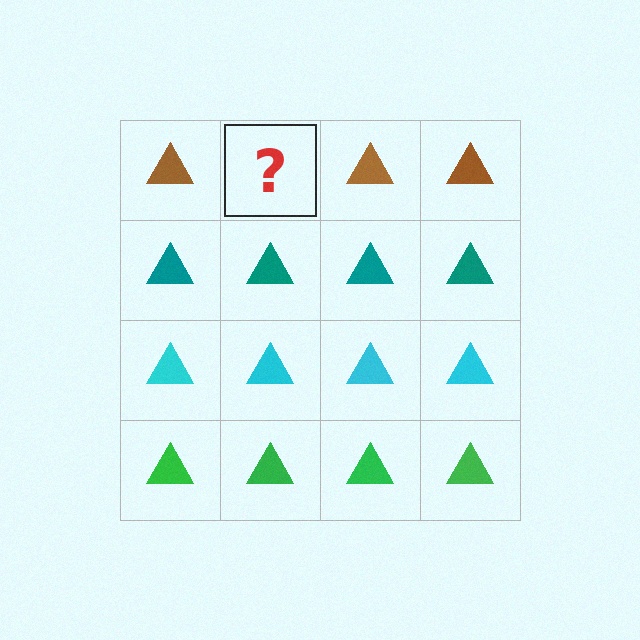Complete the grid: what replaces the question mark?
The question mark should be replaced with a brown triangle.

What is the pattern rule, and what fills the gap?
The rule is that each row has a consistent color. The gap should be filled with a brown triangle.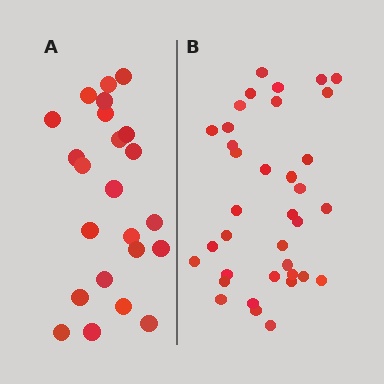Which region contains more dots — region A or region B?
Region B (the right region) has more dots.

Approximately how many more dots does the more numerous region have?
Region B has approximately 15 more dots than region A.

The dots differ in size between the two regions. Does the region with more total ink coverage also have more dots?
No. Region A has more total ink coverage because its dots are larger, but region B actually contains more individual dots. Total area can be misleading — the number of items is what matters here.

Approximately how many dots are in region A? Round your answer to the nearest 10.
About 20 dots. (The exact count is 23, which rounds to 20.)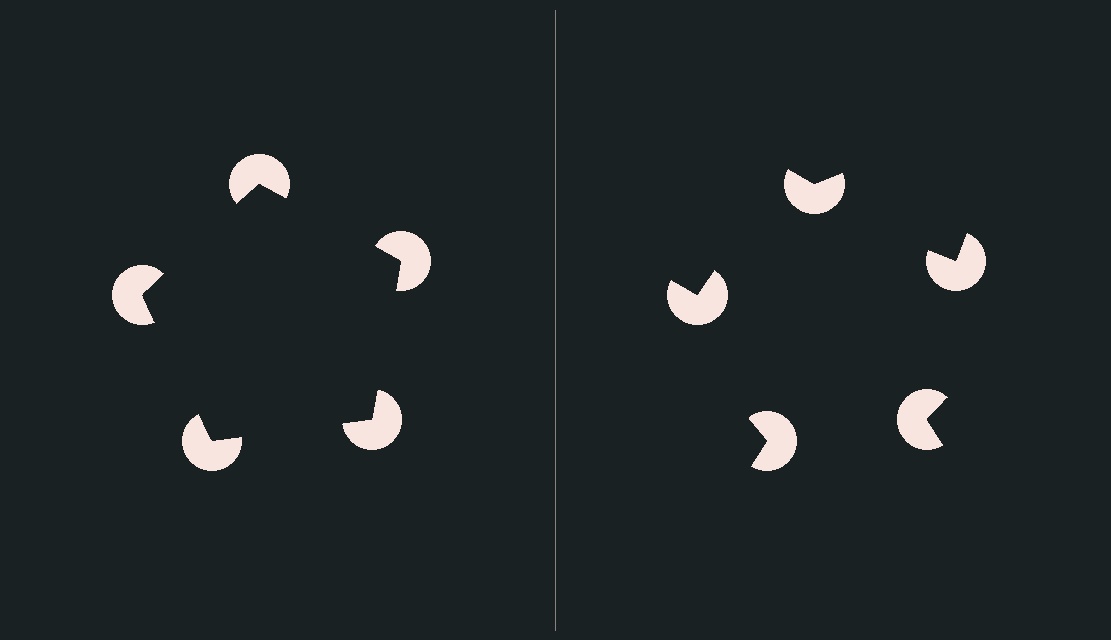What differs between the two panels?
The pac-man discs are positioned identically on both sides; only the wedge orientations differ. On the left they align to a pentagon; on the right they are misaligned.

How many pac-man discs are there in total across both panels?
10 — 5 on each side.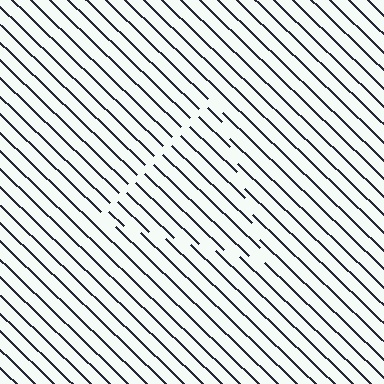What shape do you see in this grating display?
An illusory triangle. The interior of the shape contains the same grating, shifted by half a period — the contour is defined by the phase discontinuity where line-ends from the inner and outer gratings abut.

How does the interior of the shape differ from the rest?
The interior of the shape contains the same grating, shifted by half a period — the contour is defined by the phase discontinuity where line-ends from the inner and outer gratings abut.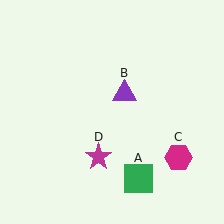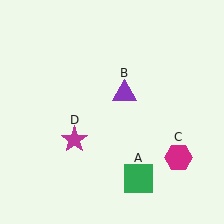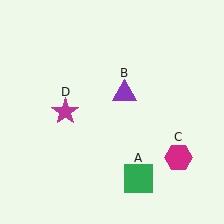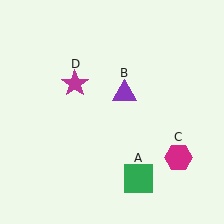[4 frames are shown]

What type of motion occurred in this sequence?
The magenta star (object D) rotated clockwise around the center of the scene.